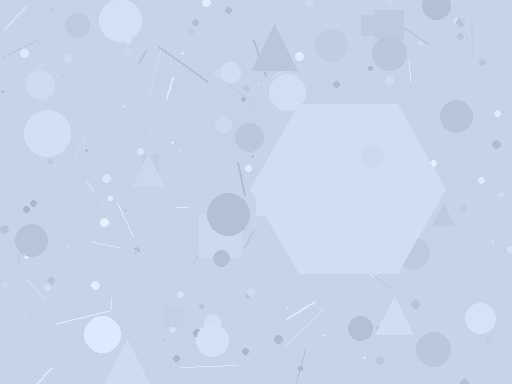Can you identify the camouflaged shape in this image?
The camouflaged shape is a hexagon.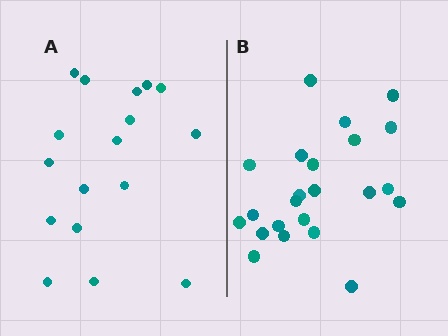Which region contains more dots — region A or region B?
Region B (the right region) has more dots.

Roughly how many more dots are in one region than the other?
Region B has about 6 more dots than region A.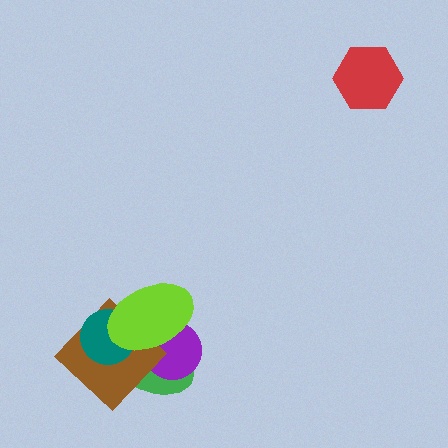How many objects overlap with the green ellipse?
4 objects overlap with the green ellipse.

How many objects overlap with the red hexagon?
0 objects overlap with the red hexagon.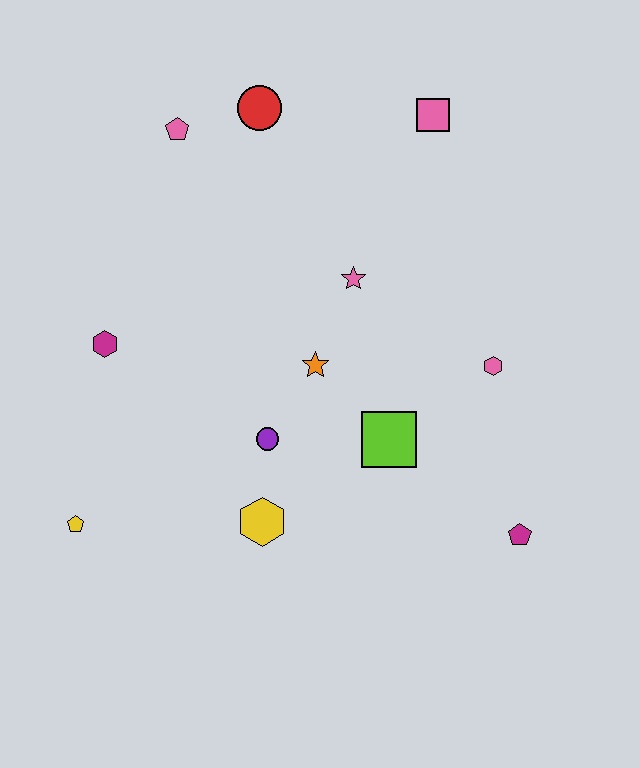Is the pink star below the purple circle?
No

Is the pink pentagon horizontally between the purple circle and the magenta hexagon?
Yes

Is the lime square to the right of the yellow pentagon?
Yes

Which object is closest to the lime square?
The orange star is closest to the lime square.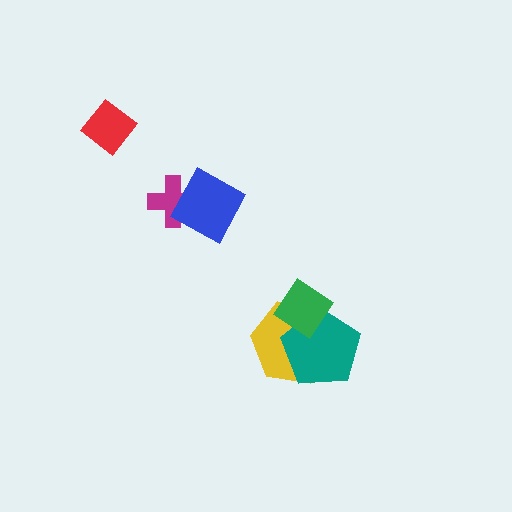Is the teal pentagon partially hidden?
Yes, it is partially covered by another shape.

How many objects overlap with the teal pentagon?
2 objects overlap with the teal pentagon.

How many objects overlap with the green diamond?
2 objects overlap with the green diamond.